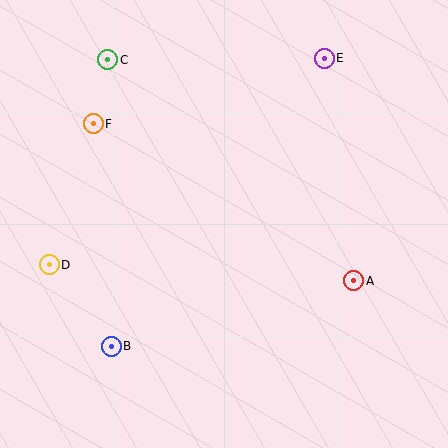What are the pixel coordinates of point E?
Point E is at (324, 58).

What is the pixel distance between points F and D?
The distance between F and D is 148 pixels.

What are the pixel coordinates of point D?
Point D is at (49, 265).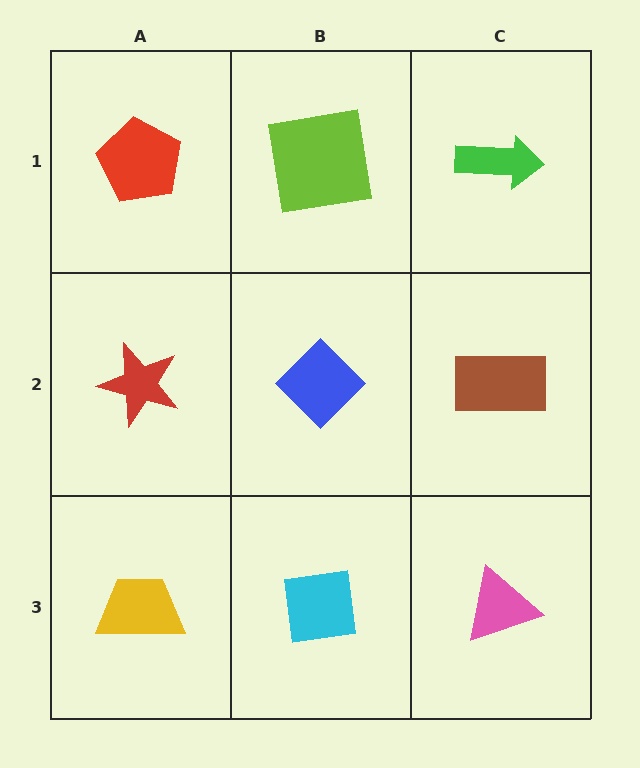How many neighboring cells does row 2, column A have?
3.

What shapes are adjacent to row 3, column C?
A brown rectangle (row 2, column C), a cyan square (row 3, column B).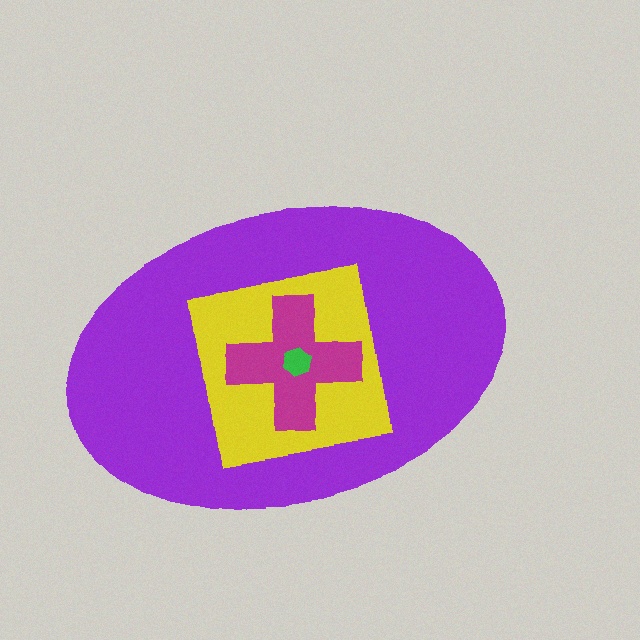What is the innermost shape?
The green hexagon.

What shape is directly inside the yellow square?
The magenta cross.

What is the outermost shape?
The purple ellipse.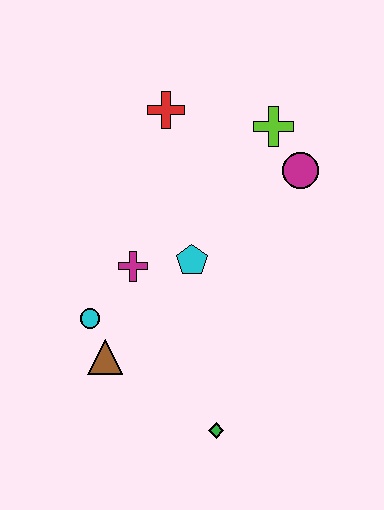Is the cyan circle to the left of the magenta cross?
Yes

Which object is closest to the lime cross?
The magenta circle is closest to the lime cross.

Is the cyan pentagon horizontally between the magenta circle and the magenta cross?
Yes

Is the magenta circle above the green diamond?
Yes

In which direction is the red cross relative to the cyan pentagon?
The red cross is above the cyan pentagon.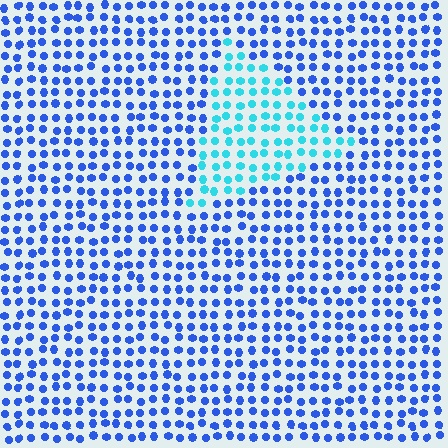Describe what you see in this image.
The image is filled with small blue elements in a uniform arrangement. A triangle-shaped region is visible where the elements are tinted to a slightly different hue, forming a subtle color boundary.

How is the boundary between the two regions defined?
The boundary is defined purely by a slight shift in hue (about 42 degrees). Spacing, size, and orientation are identical on both sides.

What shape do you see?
I see a triangle.